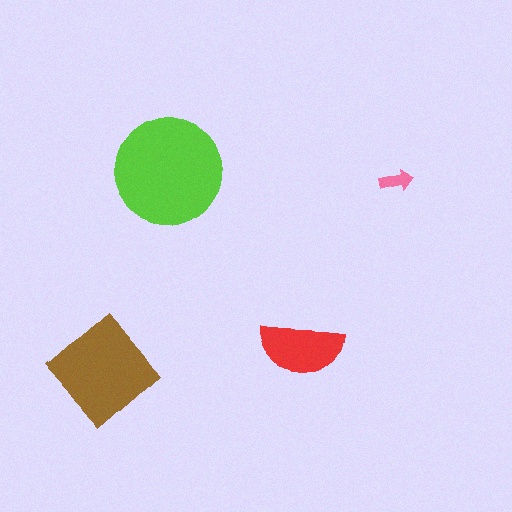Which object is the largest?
The lime circle.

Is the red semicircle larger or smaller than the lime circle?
Smaller.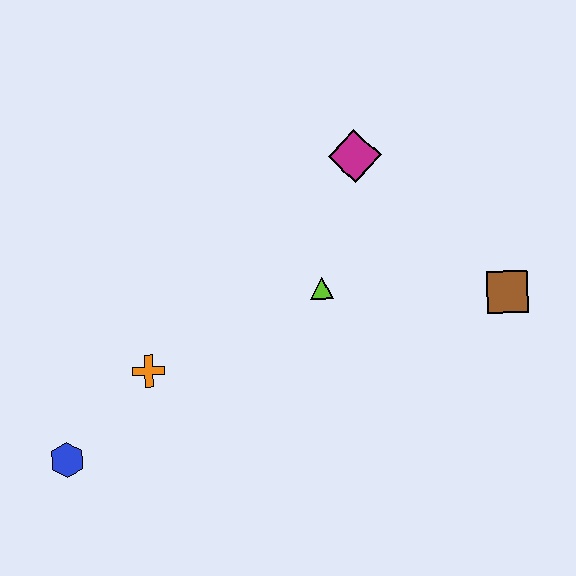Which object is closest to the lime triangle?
The magenta diamond is closest to the lime triangle.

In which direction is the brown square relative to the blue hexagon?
The brown square is to the right of the blue hexagon.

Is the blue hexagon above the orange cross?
No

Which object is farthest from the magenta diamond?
The blue hexagon is farthest from the magenta diamond.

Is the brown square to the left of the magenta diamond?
No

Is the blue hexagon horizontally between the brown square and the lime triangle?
No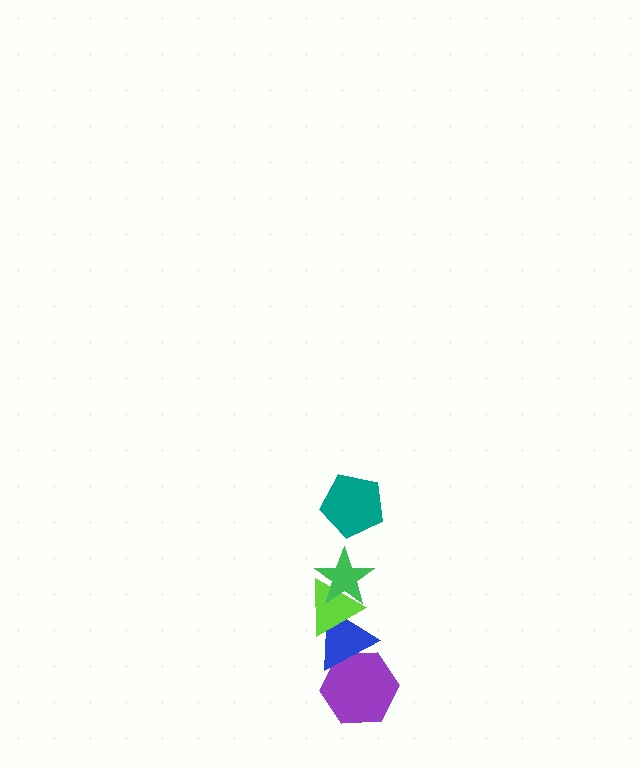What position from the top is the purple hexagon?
The purple hexagon is 5th from the top.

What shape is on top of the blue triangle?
The lime triangle is on top of the blue triangle.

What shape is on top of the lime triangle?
The green star is on top of the lime triangle.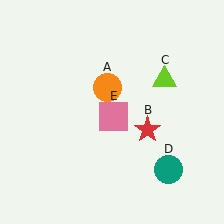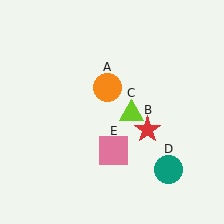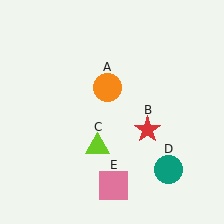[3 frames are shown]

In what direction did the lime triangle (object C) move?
The lime triangle (object C) moved down and to the left.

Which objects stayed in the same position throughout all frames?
Orange circle (object A) and red star (object B) and teal circle (object D) remained stationary.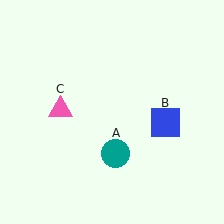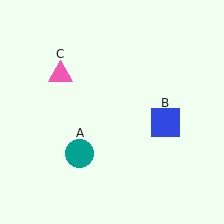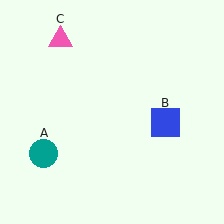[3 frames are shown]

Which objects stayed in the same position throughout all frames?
Blue square (object B) remained stationary.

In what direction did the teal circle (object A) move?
The teal circle (object A) moved left.